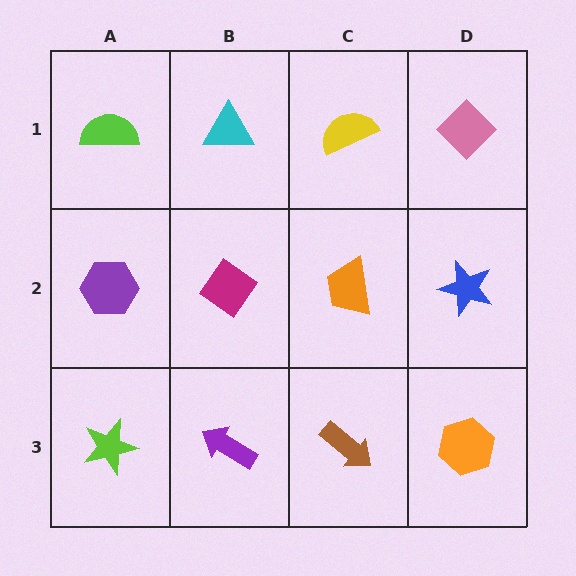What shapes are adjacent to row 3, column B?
A magenta diamond (row 2, column B), a lime star (row 3, column A), a brown arrow (row 3, column C).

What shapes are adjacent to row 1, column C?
An orange trapezoid (row 2, column C), a cyan triangle (row 1, column B), a pink diamond (row 1, column D).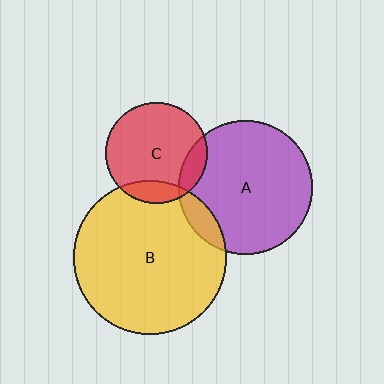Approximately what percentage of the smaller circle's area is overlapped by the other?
Approximately 15%.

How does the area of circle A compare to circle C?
Approximately 1.8 times.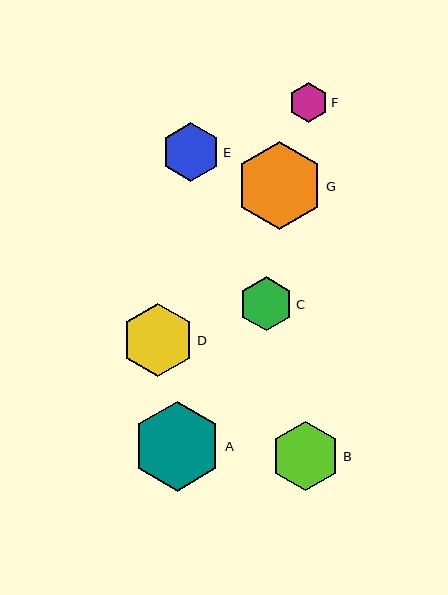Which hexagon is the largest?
Hexagon A is the largest with a size of approximately 90 pixels.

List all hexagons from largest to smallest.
From largest to smallest: A, G, D, B, E, C, F.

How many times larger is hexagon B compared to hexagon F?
Hexagon B is approximately 1.8 times the size of hexagon F.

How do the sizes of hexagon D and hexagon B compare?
Hexagon D and hexagon B are approximately the same size.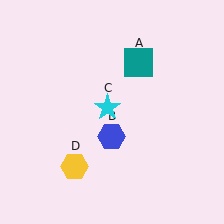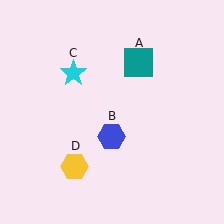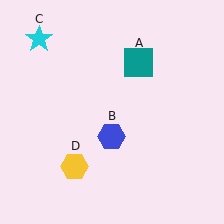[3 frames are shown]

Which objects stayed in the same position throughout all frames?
Teal square (object A) and blue hexagon (object B) and yellow hexagon (object D) remained stationary.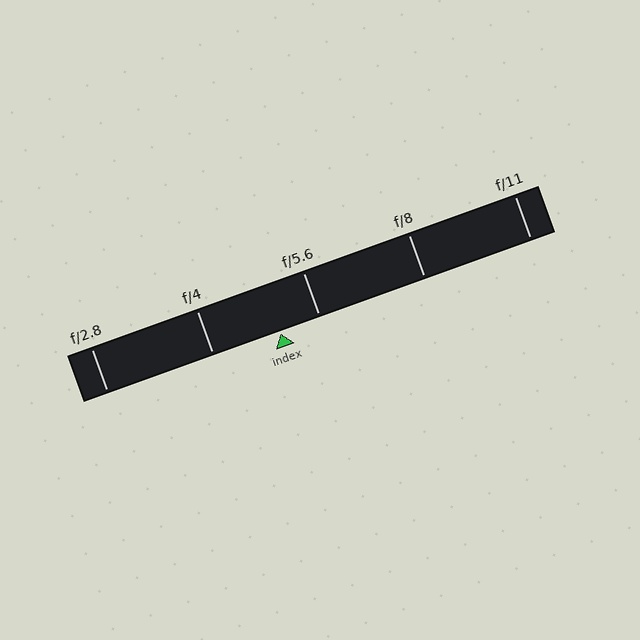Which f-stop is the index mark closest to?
The index mark is closest to f/5.6.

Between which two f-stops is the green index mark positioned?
The index mark is between f/4 and f/5.6.